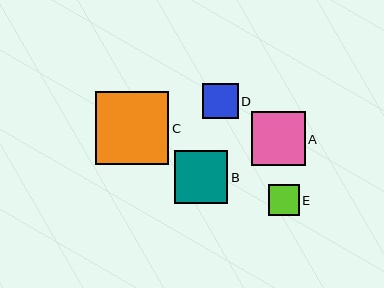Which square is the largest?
Square C is the largest with a size of approximately 73 pixels.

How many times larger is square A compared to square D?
Square A is approximately 1.5 times the size of square D.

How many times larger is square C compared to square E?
Square C is approximately 2.4 times the size of square E.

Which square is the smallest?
Square E is the smallest with a size of approximately 31 pixels.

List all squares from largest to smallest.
From largest to smallest: C, A, B, D, E.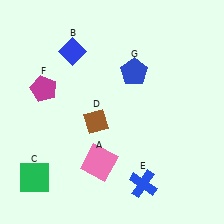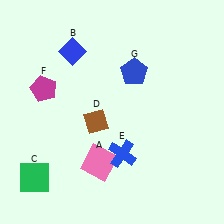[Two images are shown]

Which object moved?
The blue cross (E) moved up.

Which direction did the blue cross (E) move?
The blue cross (E) moved up.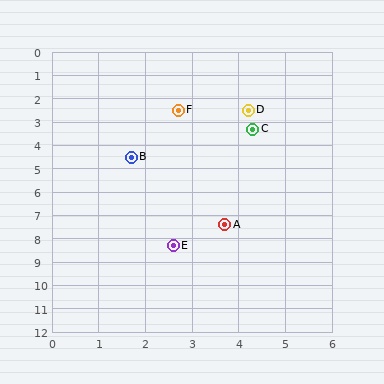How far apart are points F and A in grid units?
Points F and A are about 5.0 grid units apart.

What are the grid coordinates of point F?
Point F is at approximately (2.7, 2.5).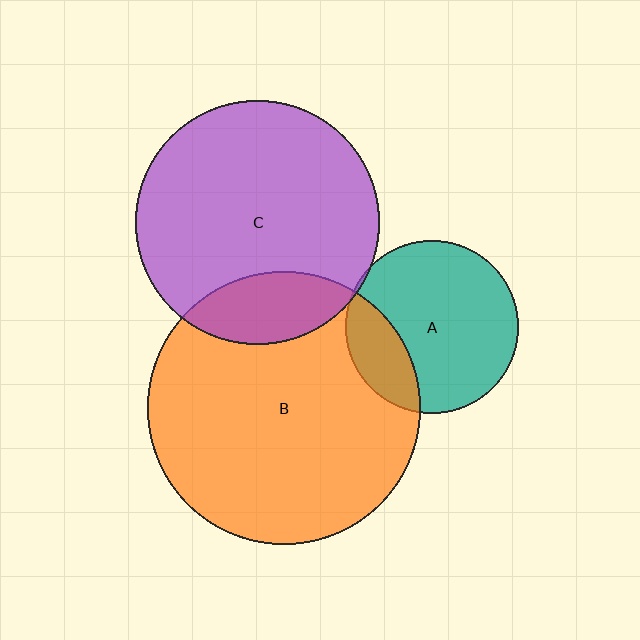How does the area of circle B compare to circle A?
Approximately 2.5 times.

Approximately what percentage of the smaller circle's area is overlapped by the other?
Approximately 20%.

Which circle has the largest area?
Circle B (orange).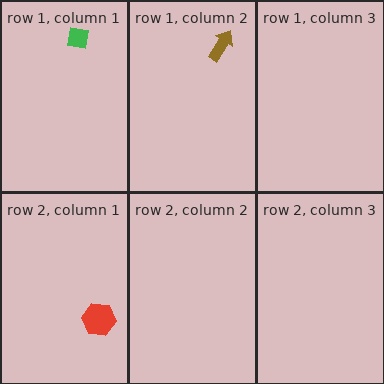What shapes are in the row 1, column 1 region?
The green square.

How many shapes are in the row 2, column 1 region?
1.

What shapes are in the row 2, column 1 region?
The red hexagon.